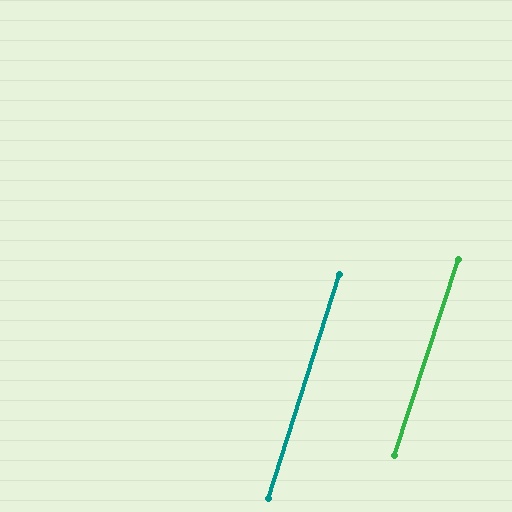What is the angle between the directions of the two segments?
Approximately 1 degree.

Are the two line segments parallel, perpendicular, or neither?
Parallel — their directions differ by only 0.5°.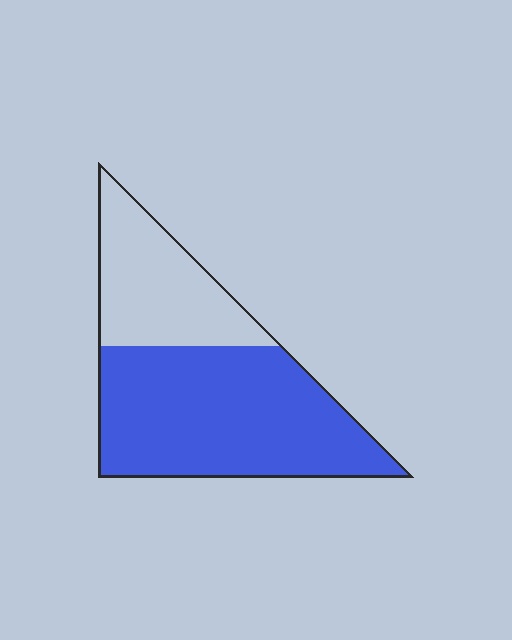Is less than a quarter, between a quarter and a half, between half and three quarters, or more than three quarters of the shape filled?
Between half and three quarters.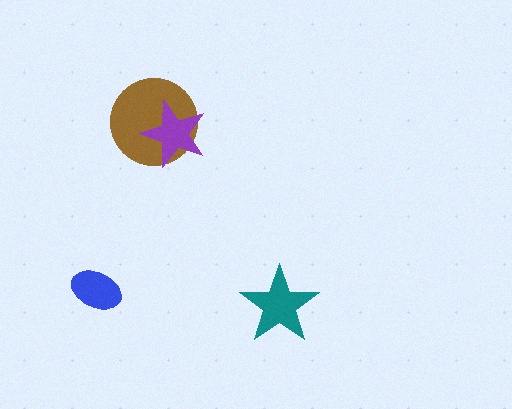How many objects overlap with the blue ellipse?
0 objects overlap with the blue ellipse.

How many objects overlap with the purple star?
1 object overlaps with the purple star.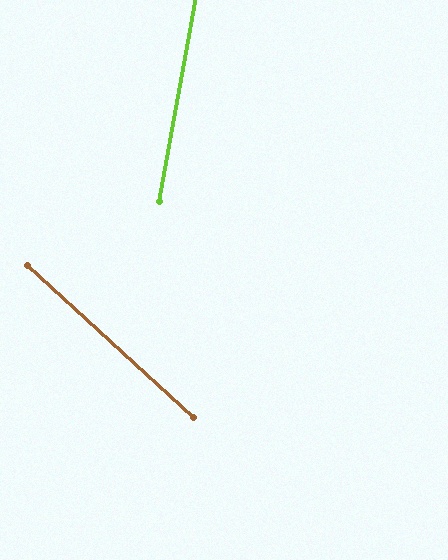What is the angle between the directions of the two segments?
Approximately 58 degrees.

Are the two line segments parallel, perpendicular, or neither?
Neither parallel nor perpendicular — they differ by about 58°.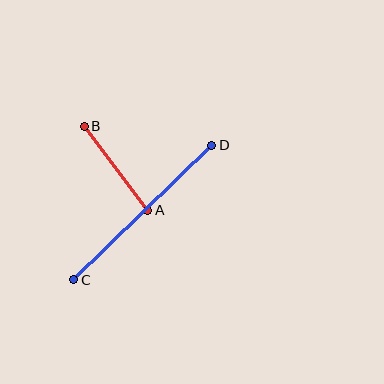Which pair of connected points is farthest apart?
Points C and D are farthest apart.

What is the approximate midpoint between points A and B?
The midpoint is at approximately (116, 168) pixels.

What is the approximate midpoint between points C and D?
The midpoint is at approximately (143, 212) pixels.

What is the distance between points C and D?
The distance is approximately 193 pixels.